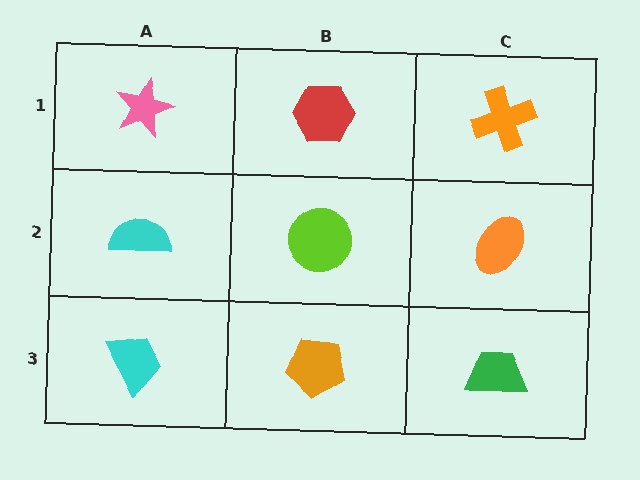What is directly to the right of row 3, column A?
An orange pentagon.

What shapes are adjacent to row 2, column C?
An orange cross (row 1, column C), a green trapezoid (row 3, column C), a lime circle (row 2, column B).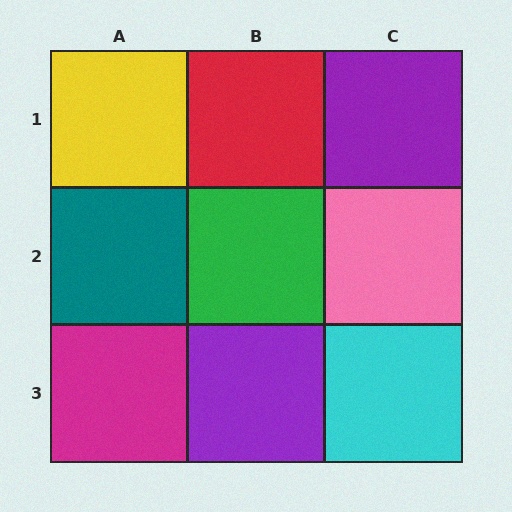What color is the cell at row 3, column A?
Magenta.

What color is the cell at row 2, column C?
Pink.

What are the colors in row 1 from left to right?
Yellow, red, purple.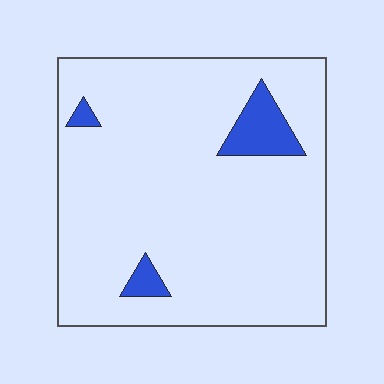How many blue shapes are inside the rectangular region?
3.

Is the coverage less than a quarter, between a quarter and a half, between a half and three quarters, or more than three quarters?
Less than a quarter.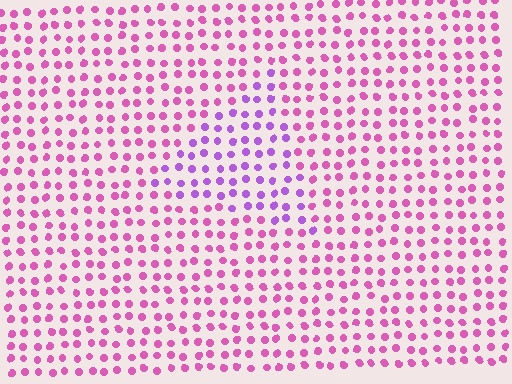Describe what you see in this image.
The image is filled with small pink elements in a uniform arrangement. A triangle-shaped region is visible where the elements are tinted to a slightly different hue, forming a subtle color boundary.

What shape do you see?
I see a triangle.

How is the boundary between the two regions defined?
The boundary is defined purely by a slight shift in hue (about 36 degrees). Spacing, size, and orientation are identical on both sides.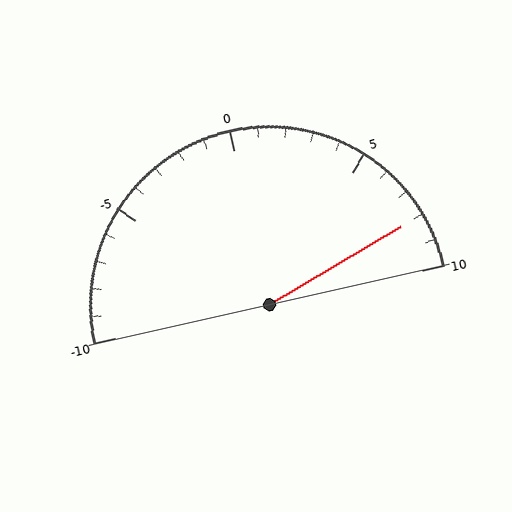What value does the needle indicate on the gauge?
The needle indicates approximately 8.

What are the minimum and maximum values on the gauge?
The gauge ranges from -10 to 10.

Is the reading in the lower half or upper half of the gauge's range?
The reading is in the upper half of the range (-10 to 10).